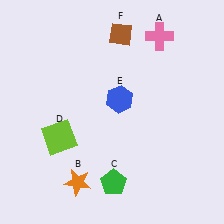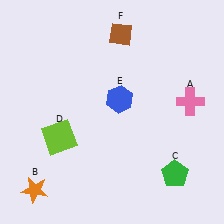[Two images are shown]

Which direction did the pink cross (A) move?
The pink cross (A) moved down.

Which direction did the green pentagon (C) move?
The green pentagon (C) moved right.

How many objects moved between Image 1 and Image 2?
3 objects moved between the two images.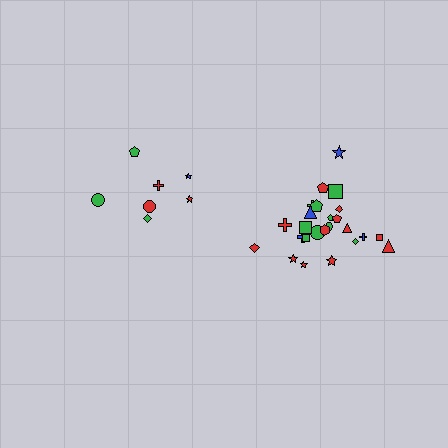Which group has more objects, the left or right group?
The right group.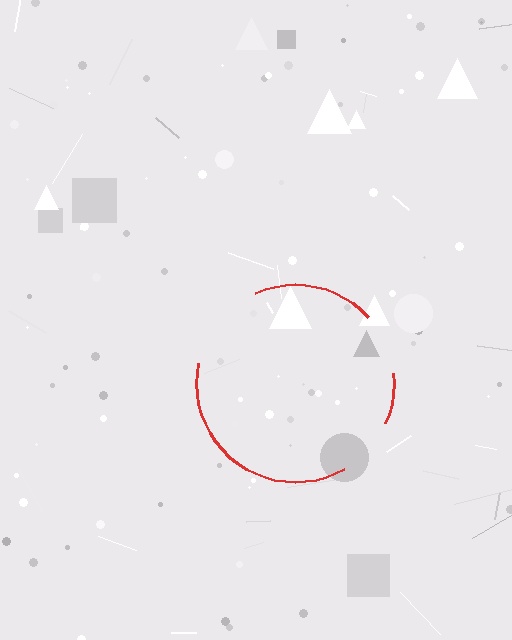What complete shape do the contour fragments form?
The contour fragments form a circle.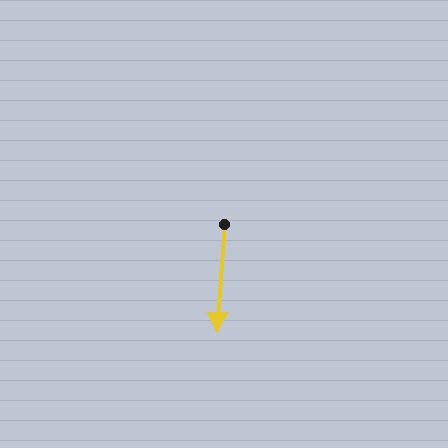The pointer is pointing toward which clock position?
Roughly 6 o'clock.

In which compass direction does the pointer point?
South.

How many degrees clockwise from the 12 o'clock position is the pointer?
Approximately 184 degrees.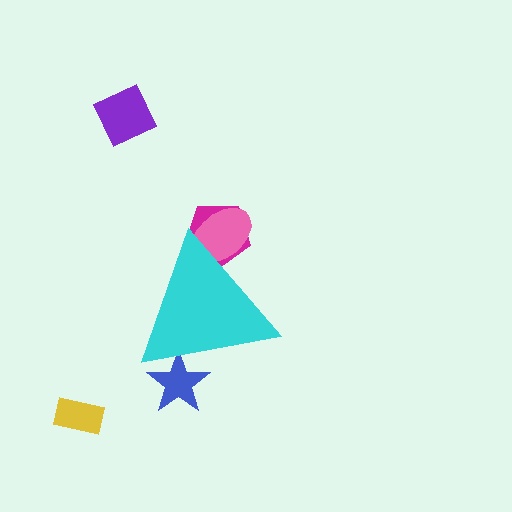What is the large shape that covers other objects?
A cyan triangle.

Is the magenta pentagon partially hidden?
Yes, the magenta pentagon is partially hidden behind the cyan triangle.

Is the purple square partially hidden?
No, the purple square is fully visible.